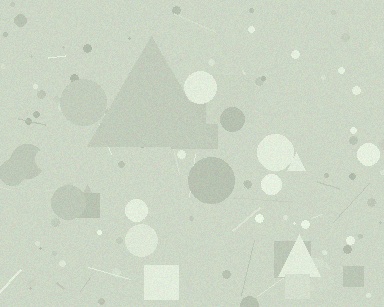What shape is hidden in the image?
A triangle is hidden in the image.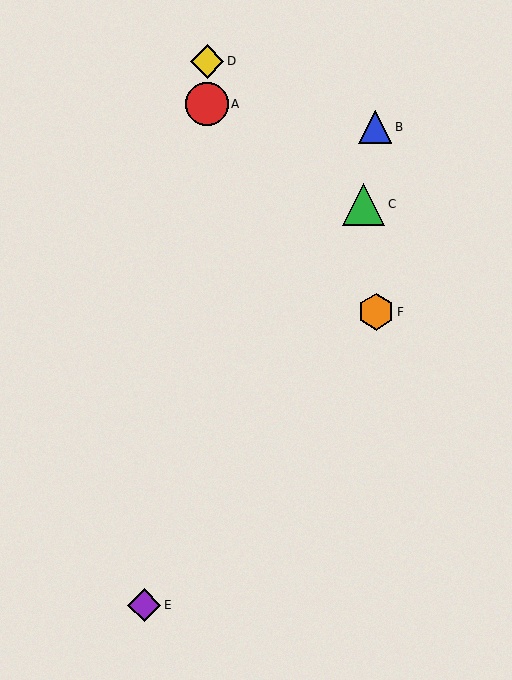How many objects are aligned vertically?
2 objects (A, D) are aligned vertically.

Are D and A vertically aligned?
Yes, both are at x≈207.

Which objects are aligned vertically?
Objects A, D are aligned vertically.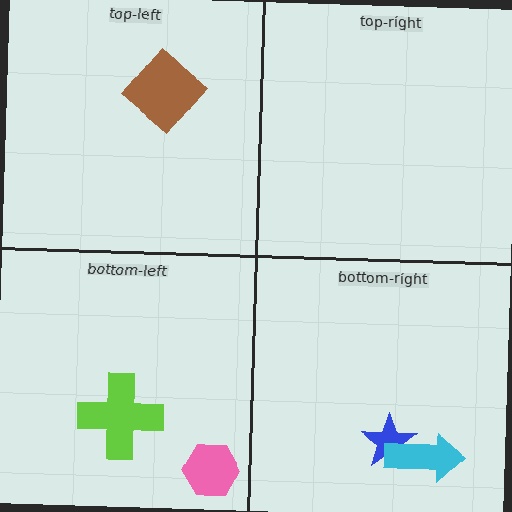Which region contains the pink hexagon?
The bottom-left region.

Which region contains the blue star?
The bottom-right region.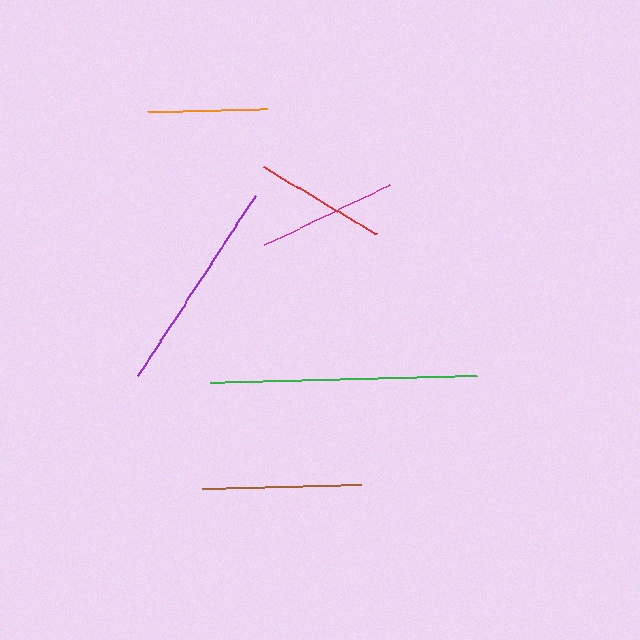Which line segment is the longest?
The green line is the longest at approximately 266 pixels.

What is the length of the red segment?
The red segment is approximately 131 pixels long.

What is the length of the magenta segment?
The magenta segment is approximately 139 pixels long.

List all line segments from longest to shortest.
From longest to shortest: green, purple, brown, magenta, red, orange.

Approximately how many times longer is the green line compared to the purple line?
The green line is approximately 1.2 times the length of the purple line.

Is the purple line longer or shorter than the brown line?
The purple line is longer than the brown line.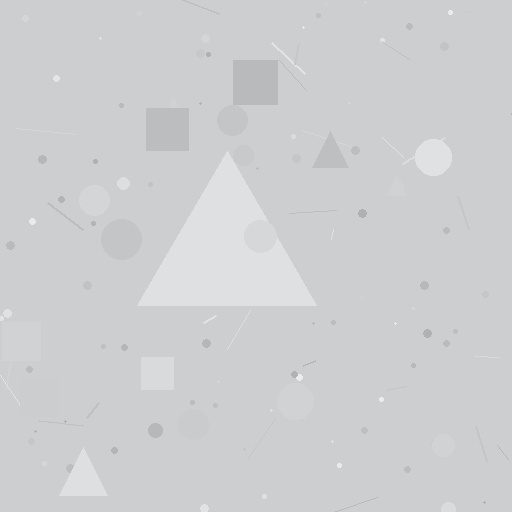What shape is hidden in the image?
A triangle is hidden in the image.